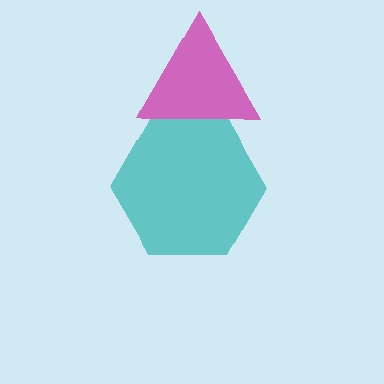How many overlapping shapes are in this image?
There are 2 overlapping shapes in the image.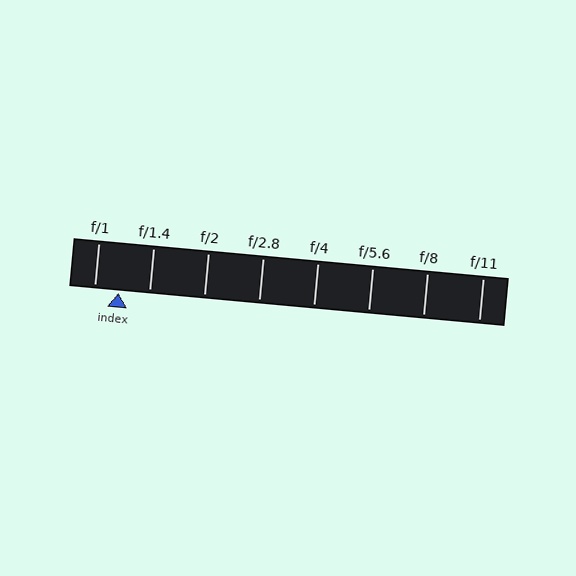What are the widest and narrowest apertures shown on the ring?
The widest aperture shown is f/1 and the narrowest is f/11.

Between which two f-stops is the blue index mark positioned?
The index mark is between f/1 and f/1.4.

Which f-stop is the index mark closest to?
The index mark is closest to f/1.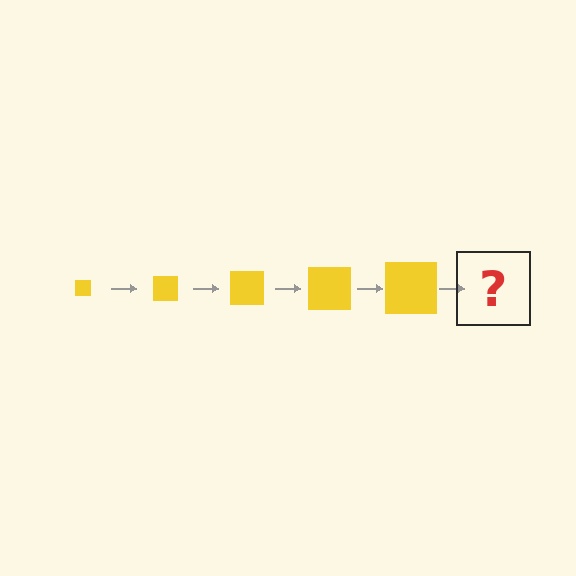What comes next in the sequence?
The next element should be a yellow square, larger than the previous one.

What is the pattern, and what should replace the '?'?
The pattern is that the square gets progressively larger each step. The '?' should be a yellow square, larger than the previous one.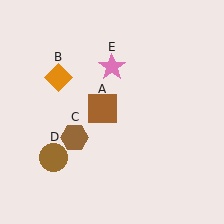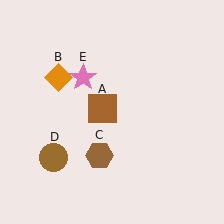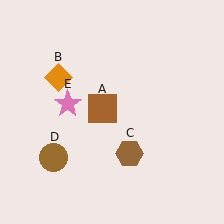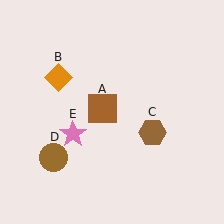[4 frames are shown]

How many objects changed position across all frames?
2 objects changed position: brown hexagon (object C), pink star (object E).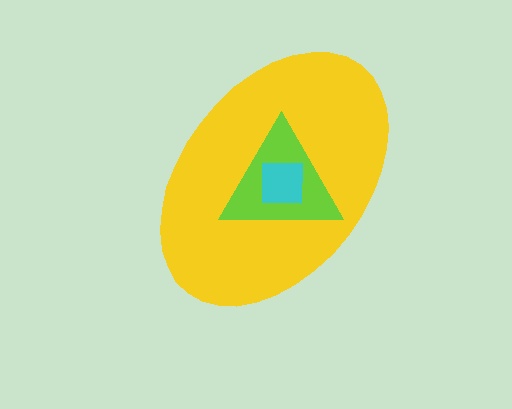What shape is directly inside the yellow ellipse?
The lime triangle.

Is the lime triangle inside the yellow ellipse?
Yes.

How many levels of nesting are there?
3.